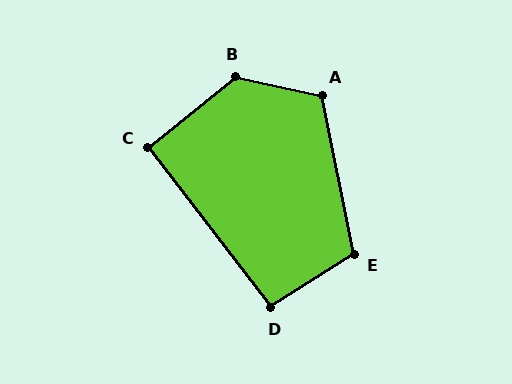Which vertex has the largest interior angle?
B, at approximately 129 degrees.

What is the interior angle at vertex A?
Approximately 114 degrees (obtuse).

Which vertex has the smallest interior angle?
C, at approximately 91 degrees.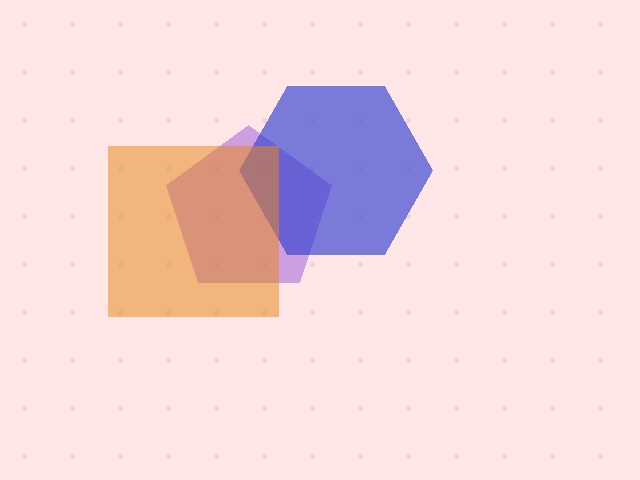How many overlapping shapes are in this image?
There are 3 overlapping shapes in the image.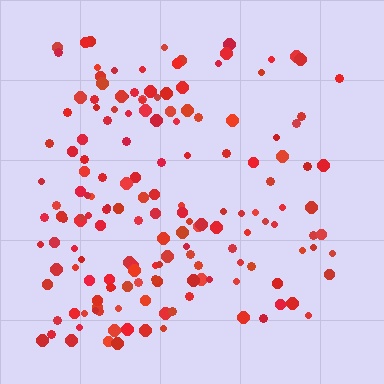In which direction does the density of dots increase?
From right to left, with the left side densest.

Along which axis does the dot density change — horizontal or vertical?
Horizontal.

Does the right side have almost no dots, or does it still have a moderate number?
Still a moderate number, just noticeably fewer than the left.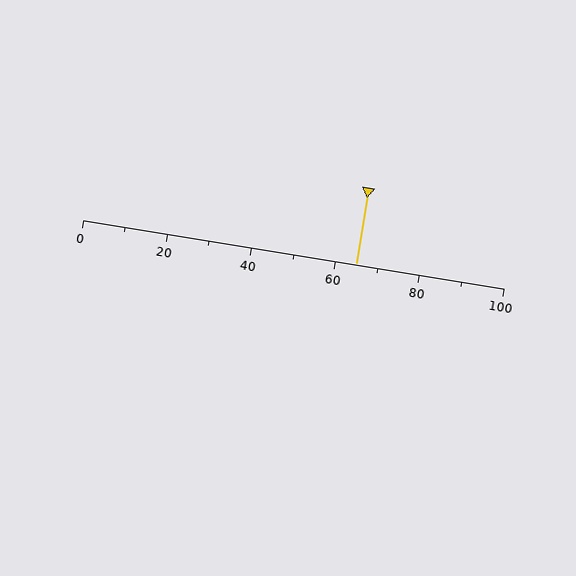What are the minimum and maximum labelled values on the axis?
The axis runs from 0 to 100.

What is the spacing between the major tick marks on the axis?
The major ticks are spaced 20 apart.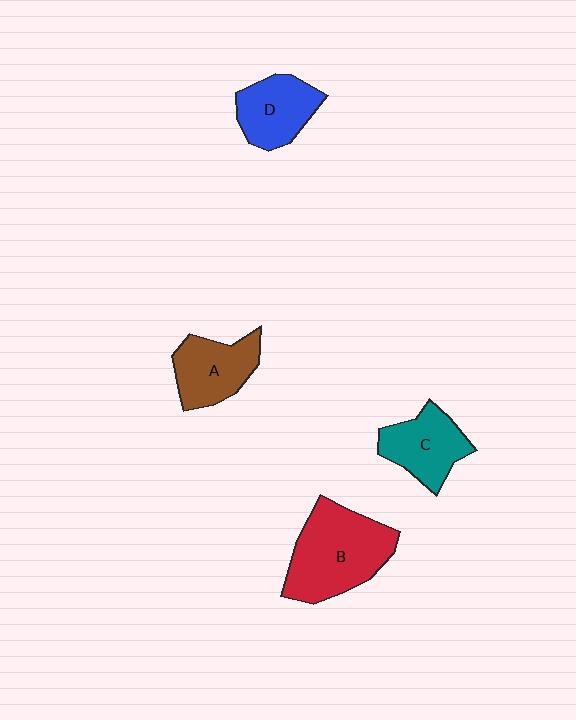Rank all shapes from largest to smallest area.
From largest to smallest: B (red), A (brown), C (teal), D (blue).